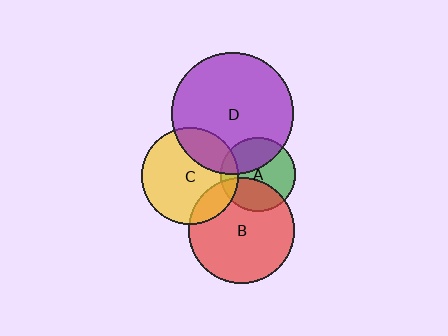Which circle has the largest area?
Circle D (purple).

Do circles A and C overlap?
Yes.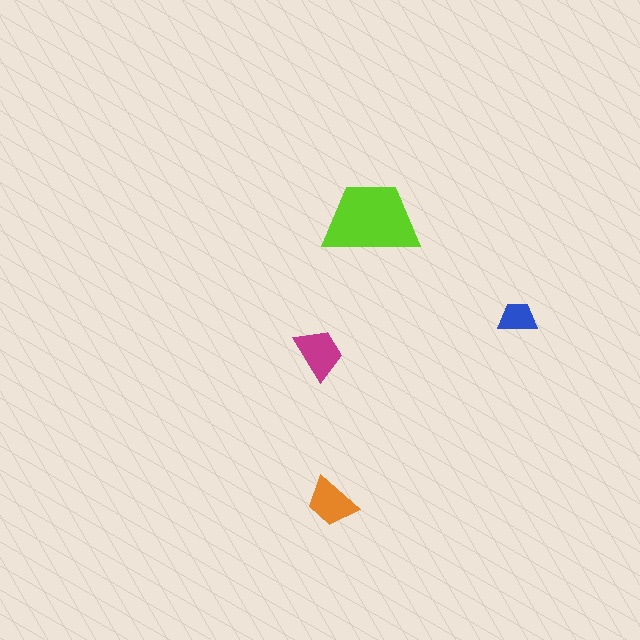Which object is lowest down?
The orange trapezoid is bottommost.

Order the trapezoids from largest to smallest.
the lime one, the magenta one, the orange one, the blue one.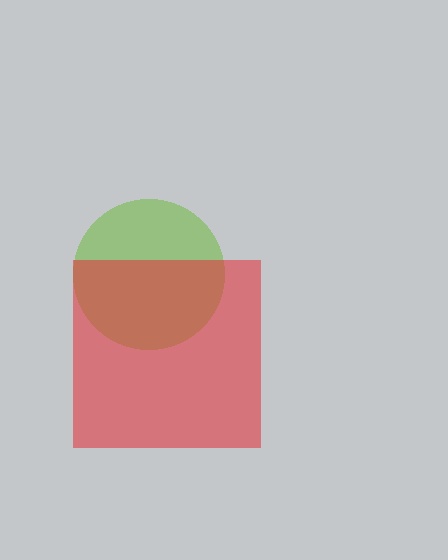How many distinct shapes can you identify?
There are 2 distinct shapes: a lime circle, a red square.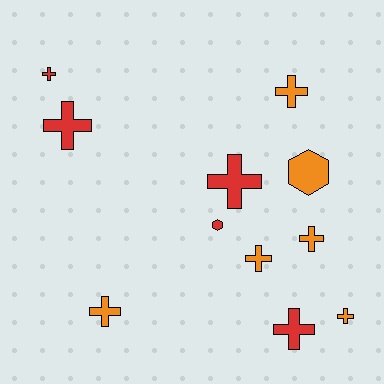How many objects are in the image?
There are 11 objects.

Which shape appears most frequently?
Cross, with 9 objects.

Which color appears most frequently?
Orange, with 6 objects.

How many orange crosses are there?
There are 5 orange crosses.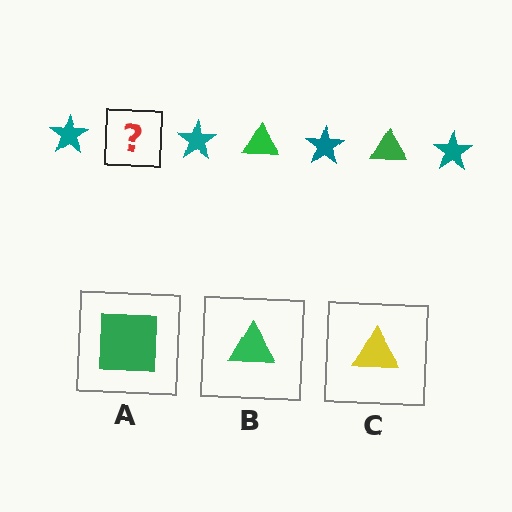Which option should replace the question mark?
Option B.